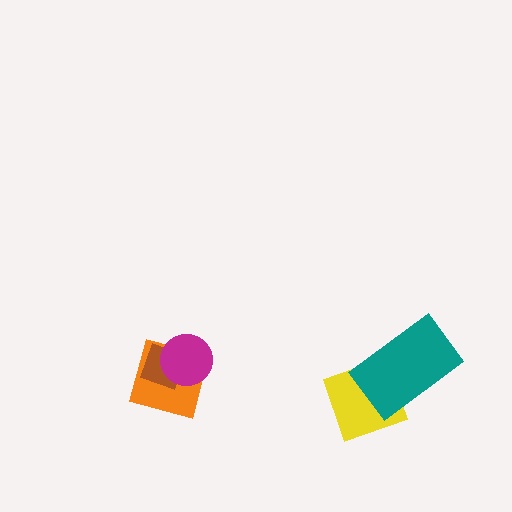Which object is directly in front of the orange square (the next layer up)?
The brown diamond is directly in front of the orange square.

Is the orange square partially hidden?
Yes, it is partially covered by another shape.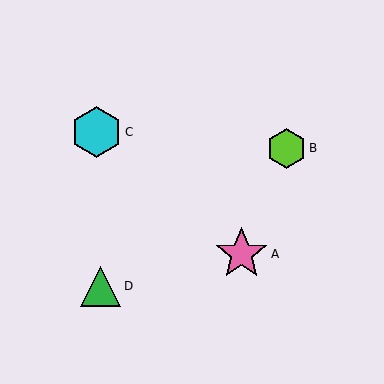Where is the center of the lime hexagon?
The center of the lime hexagon is at (286, 148).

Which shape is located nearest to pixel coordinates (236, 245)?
The pink star (labeled A) at (241, 254) is nearest to that location.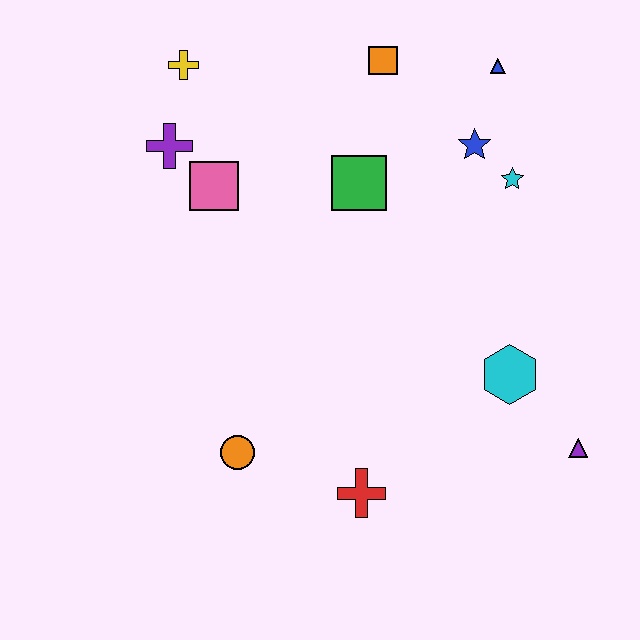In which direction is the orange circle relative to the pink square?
The orange circle is below the pink square.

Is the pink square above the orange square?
No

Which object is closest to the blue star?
The cyan star is closest to the blue star.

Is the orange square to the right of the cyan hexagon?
No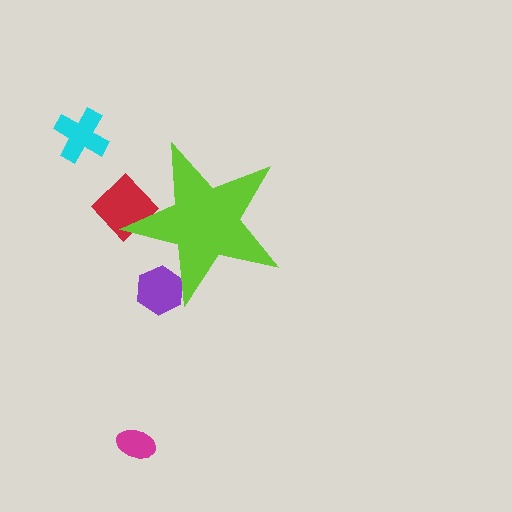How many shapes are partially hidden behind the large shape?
2 shapes are partially hidden.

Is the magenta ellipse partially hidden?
No, the magenta ellipse is fully visible.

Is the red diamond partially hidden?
Yes, the red diamond is partially hidden behind the lime star.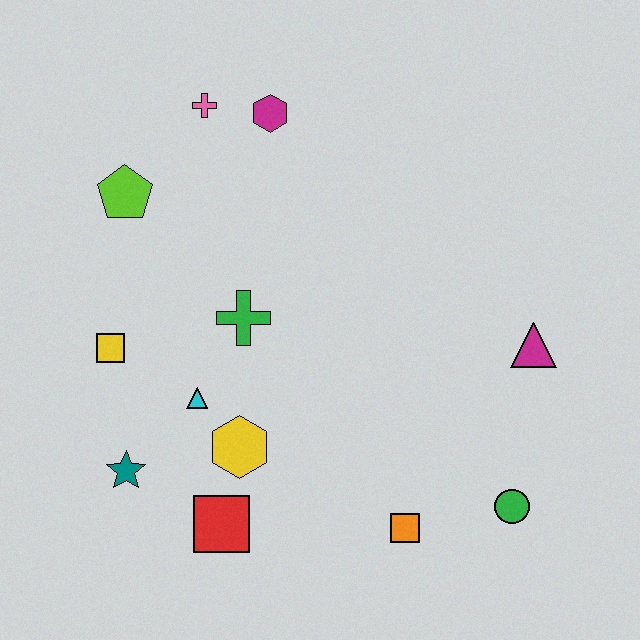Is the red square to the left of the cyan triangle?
No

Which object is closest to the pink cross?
The magenta hexagon is closest to the pink cross.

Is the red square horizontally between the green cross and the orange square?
No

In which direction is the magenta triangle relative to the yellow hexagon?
The magenta triangle is to the right of the yellow hexagon.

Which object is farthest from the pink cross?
The green circle is farthest from the pink cross.